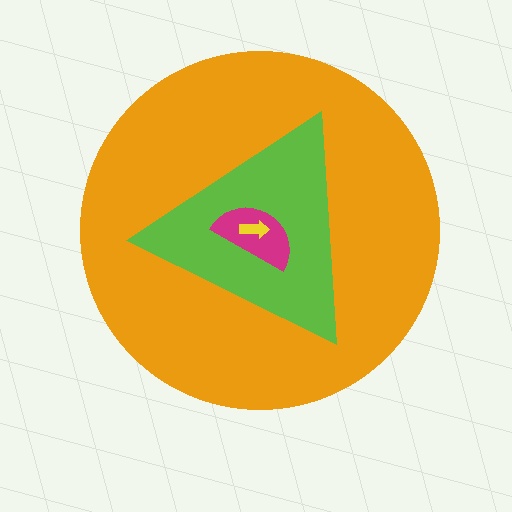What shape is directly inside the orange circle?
The lime triangle.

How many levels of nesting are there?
4.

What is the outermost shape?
The orange circle.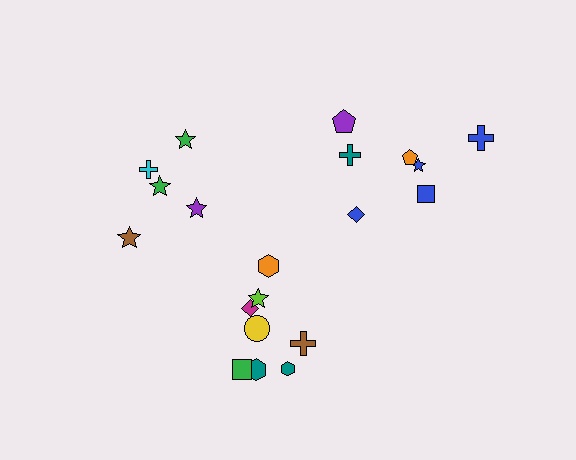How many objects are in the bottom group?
There are 8 objects.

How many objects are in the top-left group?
There are 5 objects.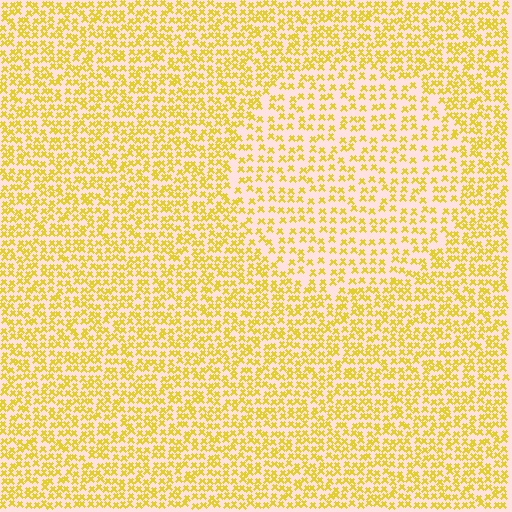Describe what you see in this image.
The image contains small yellow elements arranged at two different densities. A circle-shaped region is visible where the elements are less densely packed than the surrounding area.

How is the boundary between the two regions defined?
The boundary is defined by a change in element density (approximately 1.7x ratio). All elements are the same color, size, and shape.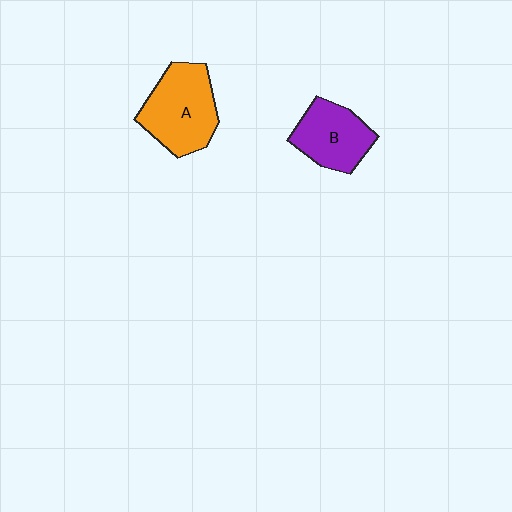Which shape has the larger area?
Shape A (orange).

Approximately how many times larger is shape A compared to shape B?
Approximately 1.3 times.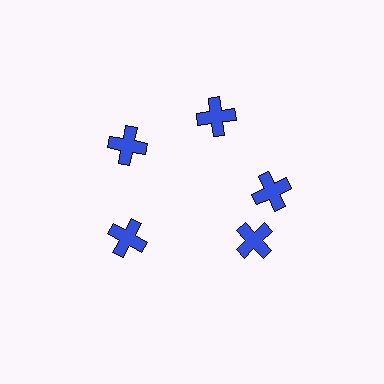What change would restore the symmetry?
The symmetry would be restored by rotating it back into even spacing with its neighbors so that all 5 crosses sit at equal angles and equal distance from the center.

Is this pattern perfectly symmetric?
No. The 5 blue crosses are arranged in a ring, but one element near the 5 o'clock position is rotated out of alignment along the ring, breaking the 5-fold rotational symmetry.